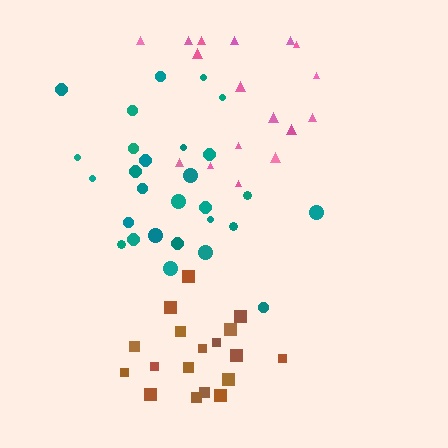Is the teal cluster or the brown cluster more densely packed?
Brown.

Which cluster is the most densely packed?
Brown.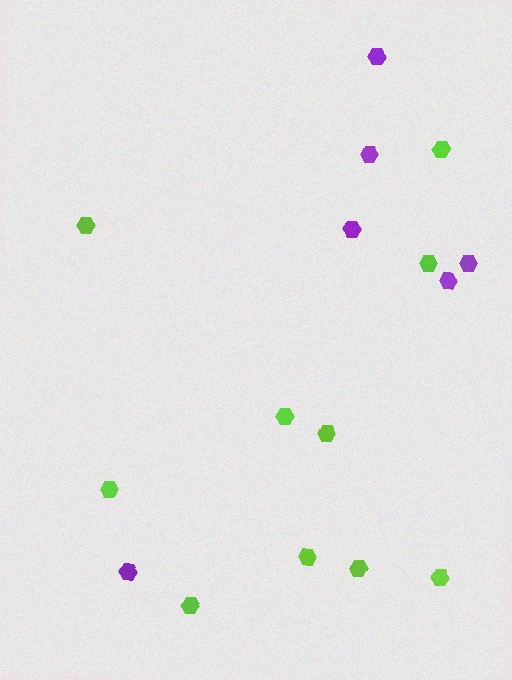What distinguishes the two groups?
There are 2 groups: one group of purple hexagons (6) and one group of lime hexagons (10).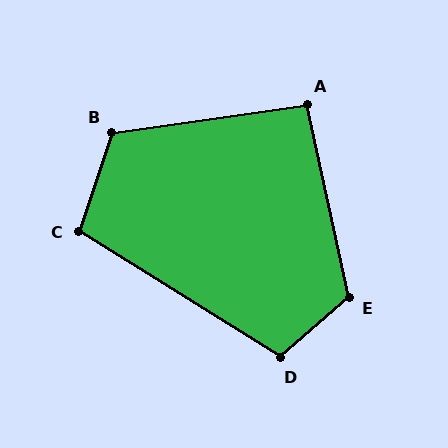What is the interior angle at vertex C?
Approximately 104 degrees (obtuse).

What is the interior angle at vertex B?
Approximately 116 degrees (obtuse).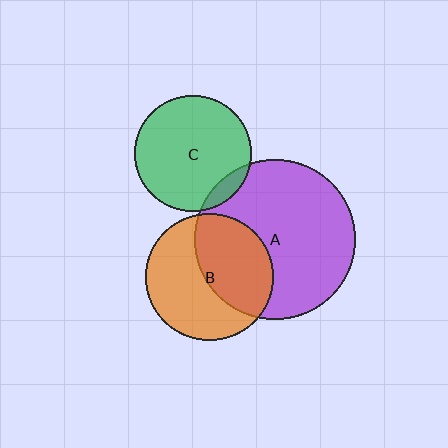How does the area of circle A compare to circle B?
Approximately 1.6 times.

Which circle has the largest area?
Circle A (purple).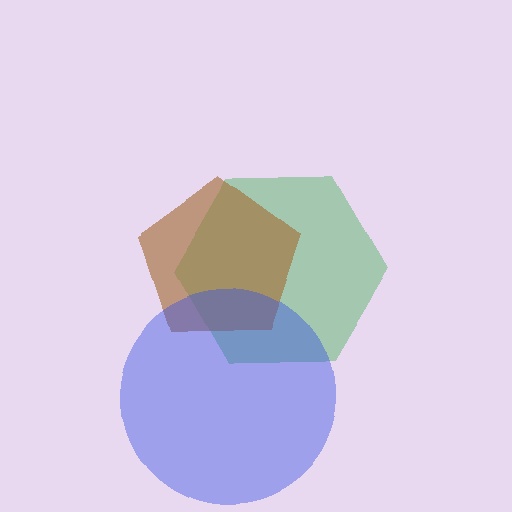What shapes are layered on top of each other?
The layered shapes are: a green hexagon, a brown pentagon, a blue circle.